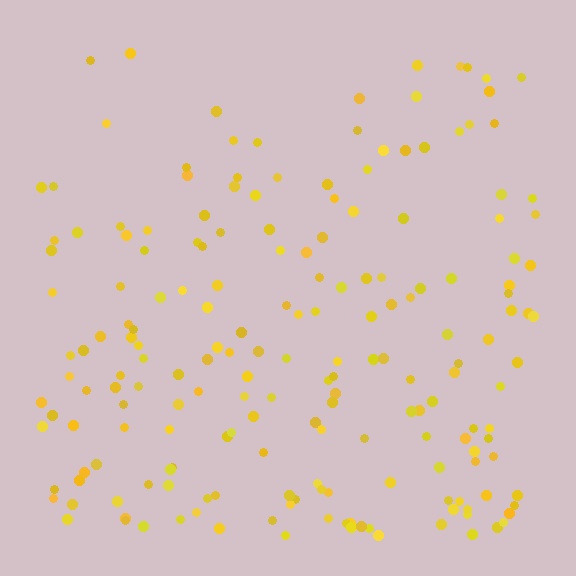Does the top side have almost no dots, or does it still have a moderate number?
Still a moderate number, just noticeably fewer than the bottom.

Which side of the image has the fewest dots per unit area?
The top.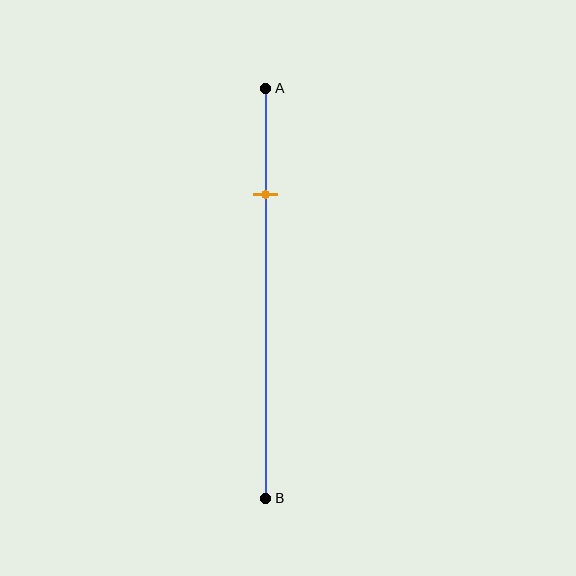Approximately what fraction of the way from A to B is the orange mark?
The orange mark is approximately 25% of the way from A to B.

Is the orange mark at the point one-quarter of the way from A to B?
Yes, the mark is approximately at the one-quarter point.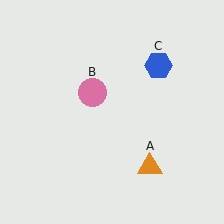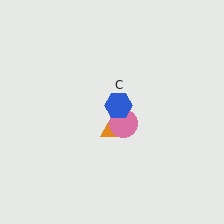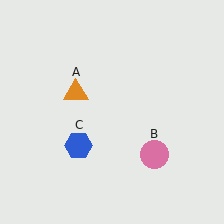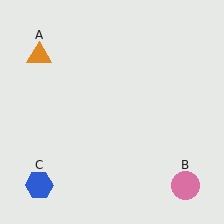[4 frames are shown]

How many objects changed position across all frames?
3 objects changed position: orange triangle (object A), pink circle (object B), blue hexagon (object C).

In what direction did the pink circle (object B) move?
The pink circle (object B) moved down and to the right.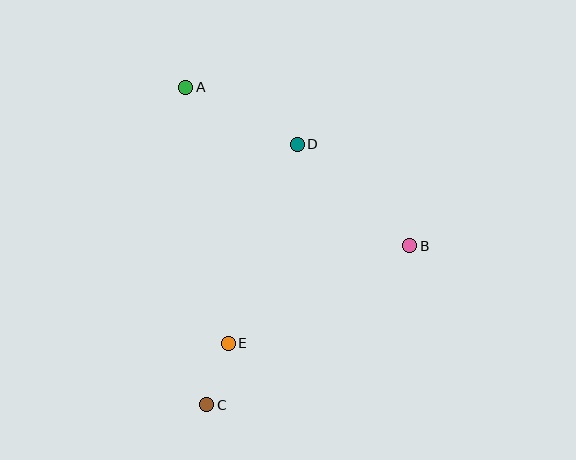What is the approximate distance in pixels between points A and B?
The distance between A and B is approximately 275 pixels.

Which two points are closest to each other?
Points C and E are closest to each other.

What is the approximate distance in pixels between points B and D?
The distance between B and D is approximately 152 pixels.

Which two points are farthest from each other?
Points A and C are farthest from each other.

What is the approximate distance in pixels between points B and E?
The distance between B and E is approximately 206 pixels.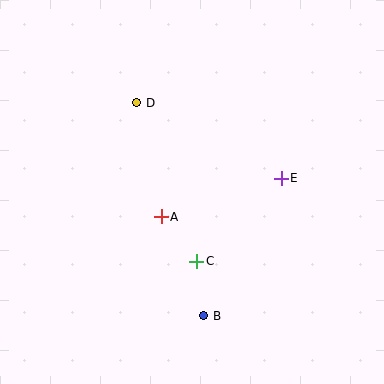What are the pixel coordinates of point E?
Point E is at (281, 178).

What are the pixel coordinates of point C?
Point C is at (197, 261).